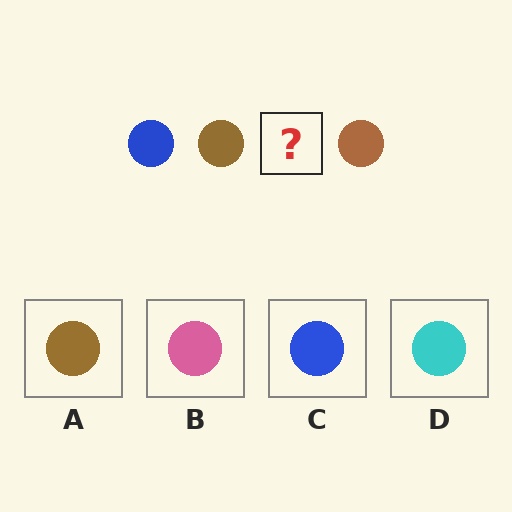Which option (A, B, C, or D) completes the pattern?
C.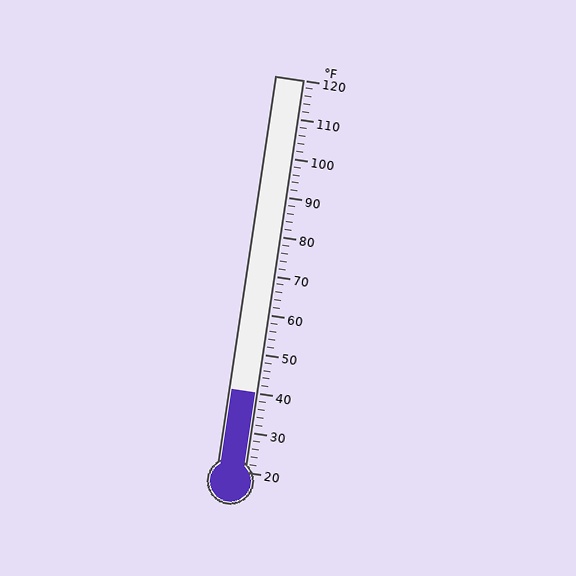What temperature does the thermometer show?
The thermometer shows approximately 40°F.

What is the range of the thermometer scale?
The thermometer scale ranges from 20°F to 120°F.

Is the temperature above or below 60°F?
The temperature is below 60°F.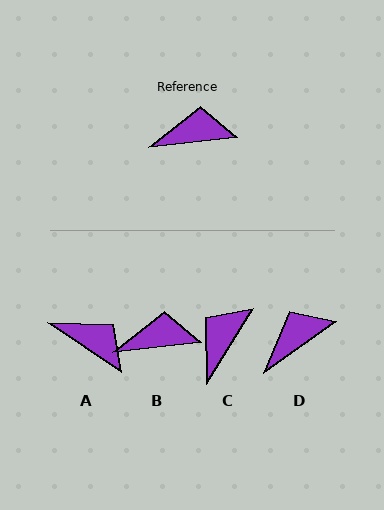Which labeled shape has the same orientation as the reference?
B.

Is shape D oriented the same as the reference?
No, it is off by about 29 degrees.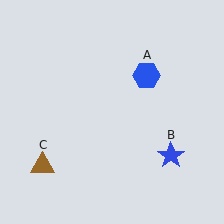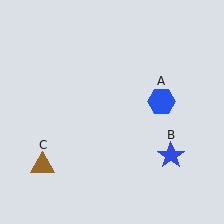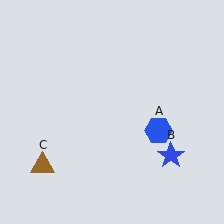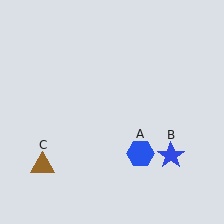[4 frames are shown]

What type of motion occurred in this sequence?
The blue hexagon (object A) rotated clockwise around the center of the scene.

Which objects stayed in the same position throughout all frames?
Blue star (object B) and brown triangle (object C) remained stationary.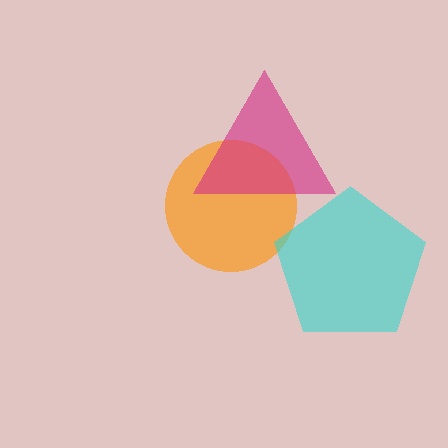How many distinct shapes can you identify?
There are 3 distinct shapes: an orange circle, a magenta triangle, a cyan pentagon.